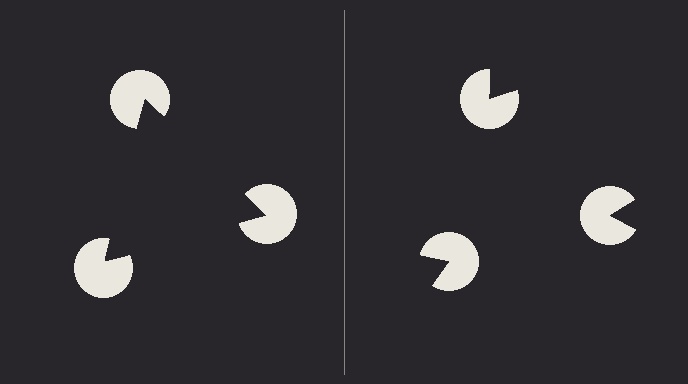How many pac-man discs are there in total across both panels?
6 — 3 on each side.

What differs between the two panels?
The pac-man discs are positioned identically on both sides; only the wedge orientations differ. On the left they align to a triangle; on the right they are misaligned.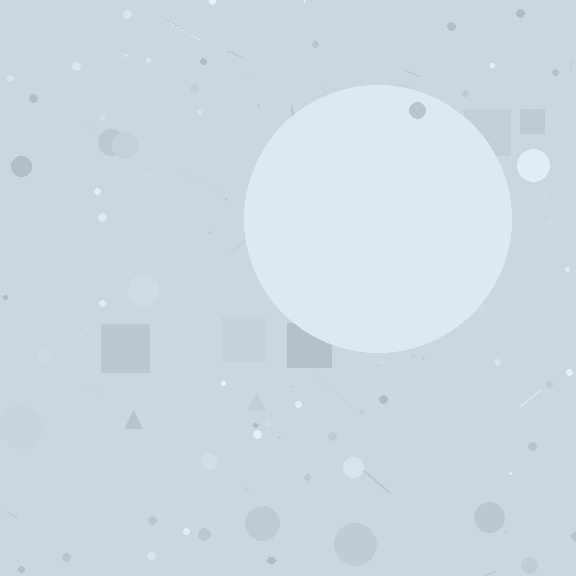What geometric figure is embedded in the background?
A circle is embedded in the background.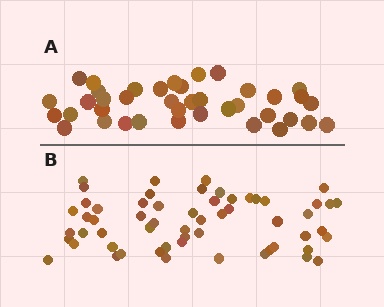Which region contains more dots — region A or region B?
Region B (the bottom region) has more dots.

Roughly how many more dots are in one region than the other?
Region B has approximately 20 more dots than region A.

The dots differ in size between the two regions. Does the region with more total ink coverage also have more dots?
No. Region A has more total ink coverage because its dots are larger, but region B actually contains more individual dots. Total area can be misleading — the number of items is what matters here.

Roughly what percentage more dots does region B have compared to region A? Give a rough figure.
About 50% more.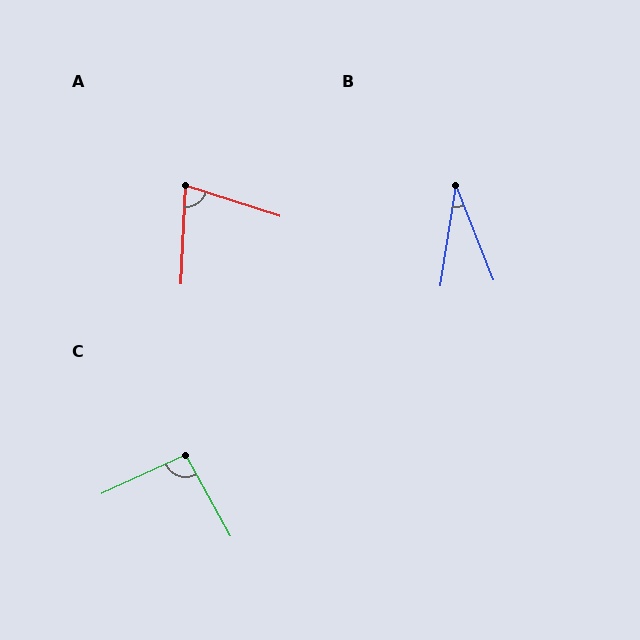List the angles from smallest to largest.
B (30°), A (75°), C (94°).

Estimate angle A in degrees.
Approximately 75 degrees.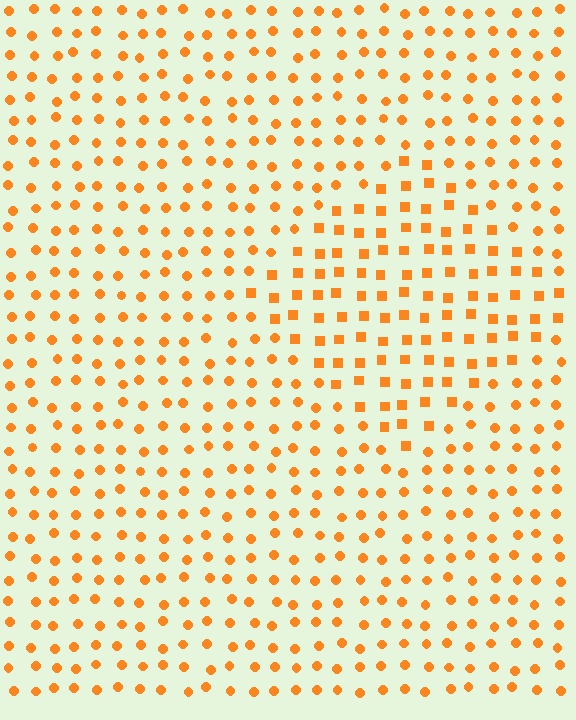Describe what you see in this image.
The image is filled with small orange elements arranged in a uniform grid. A diamond-shaped region contains squares, while the surrounding area contains circles. The boundary is defined purely by the change in element shape.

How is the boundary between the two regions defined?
The boundary is defined by a change in element shape: squares inside vs. circles outside. All elements share the same color and spacing.